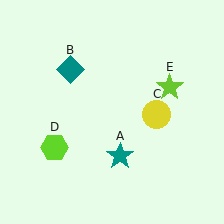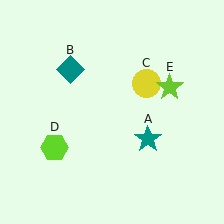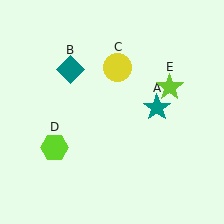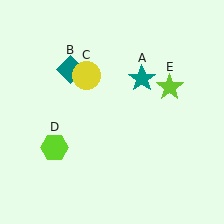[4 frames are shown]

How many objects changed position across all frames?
2 objects changed position: teal star (object A), yellow circle (object C).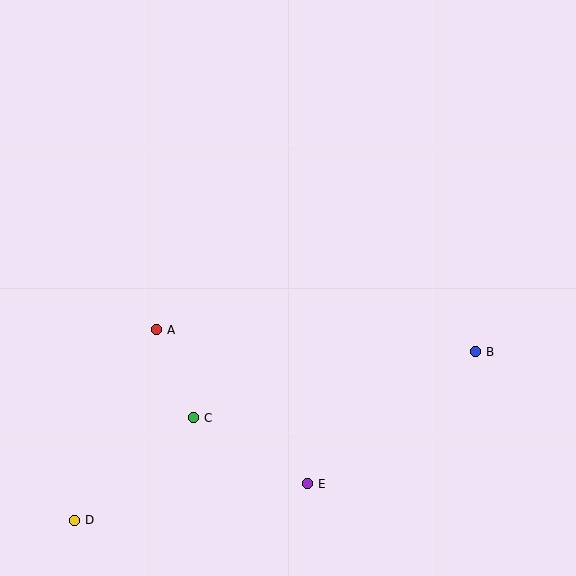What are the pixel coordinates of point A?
Point A is at (157, 330).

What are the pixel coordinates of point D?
Point D is at (75, 520).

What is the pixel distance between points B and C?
The distance between B and C is 290 pixels.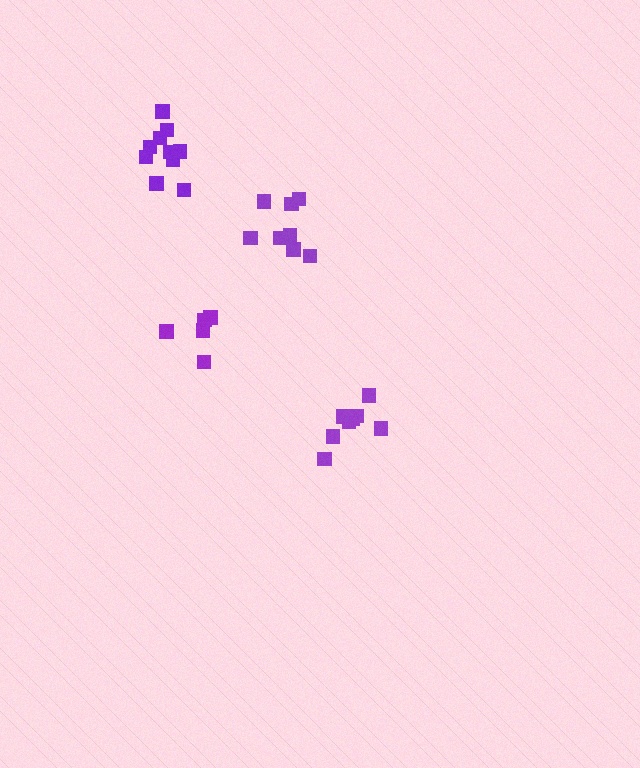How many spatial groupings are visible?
There are 4 spatial groupings.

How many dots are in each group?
Group 1: 10 dots, Group 2: 5 dots, Group 3: 8 dots, Group 4: 8 dots (31 total).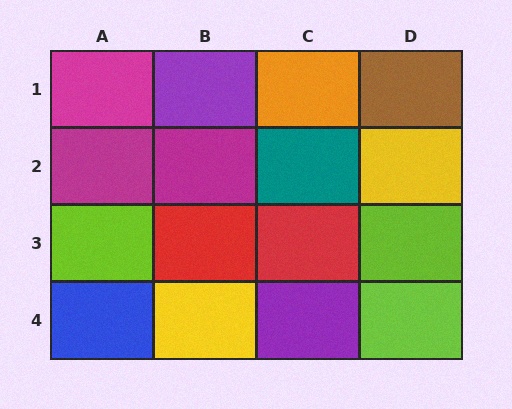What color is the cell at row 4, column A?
Blue.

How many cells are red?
2 cells are red.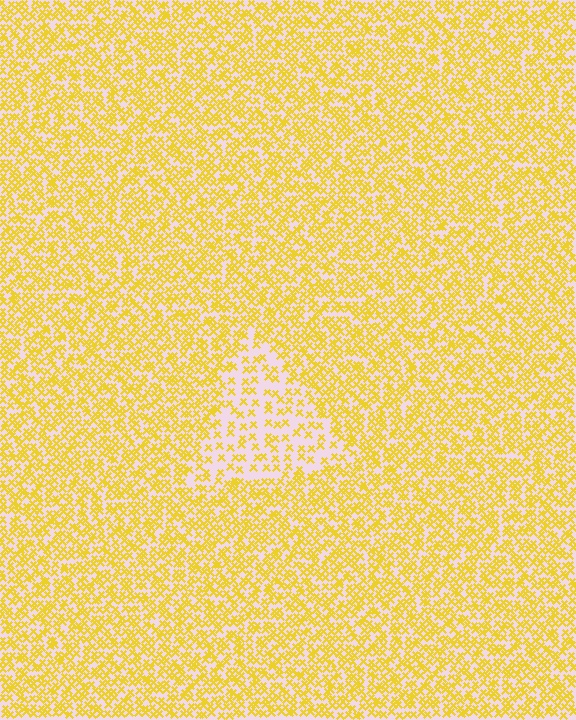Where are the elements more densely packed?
The elements are more densely packed outside the triangle boundary.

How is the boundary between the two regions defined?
The boundary is defined by a change in element density (approximately 2.3x ratio). All elements are the same color, size, and shape.